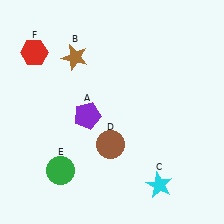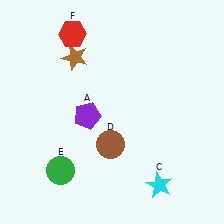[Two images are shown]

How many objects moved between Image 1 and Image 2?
1 object moved between the two images.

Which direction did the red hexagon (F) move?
The red hexagon (F) moved right.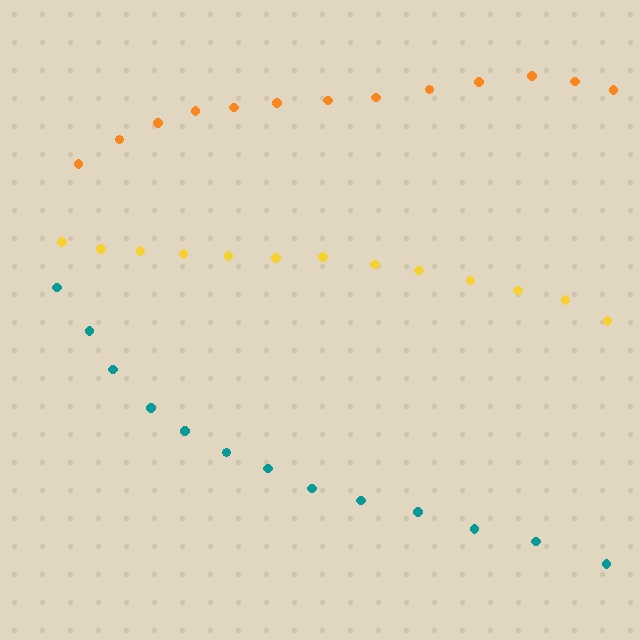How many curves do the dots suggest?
There are 3 distinct paths.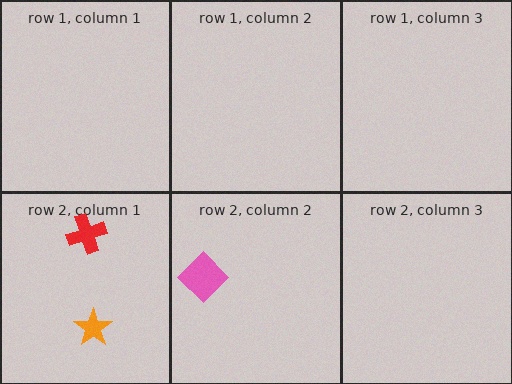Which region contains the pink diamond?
The row 2, column 2 region.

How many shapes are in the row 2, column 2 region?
1.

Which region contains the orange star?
The row 2, column 1 region.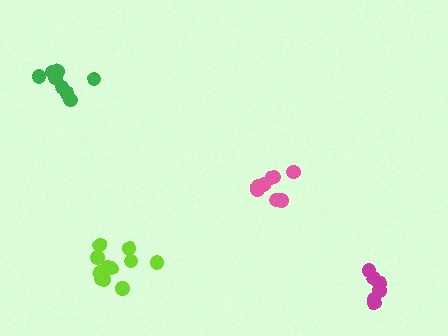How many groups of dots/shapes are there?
There are 4 groups.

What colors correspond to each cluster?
The clusters are colored: green, lime, pink, magenta.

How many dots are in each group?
Group 1: 8 dots, Group 2: 11 dots, Group 3: 8 dots, Group 4: 6 dots (33 total).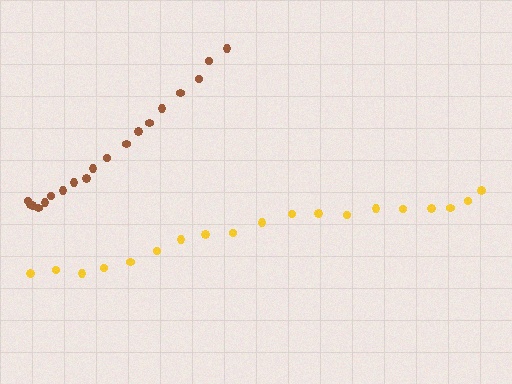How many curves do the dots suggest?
There are 2 distinct paths.